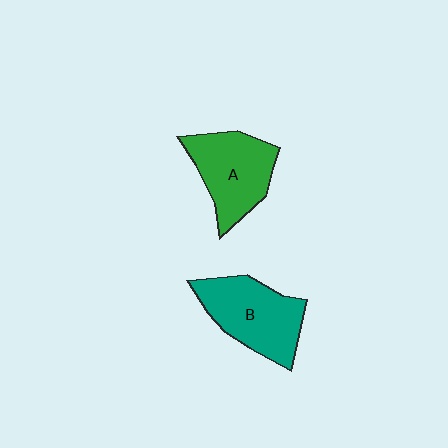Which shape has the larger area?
Shape B (teal).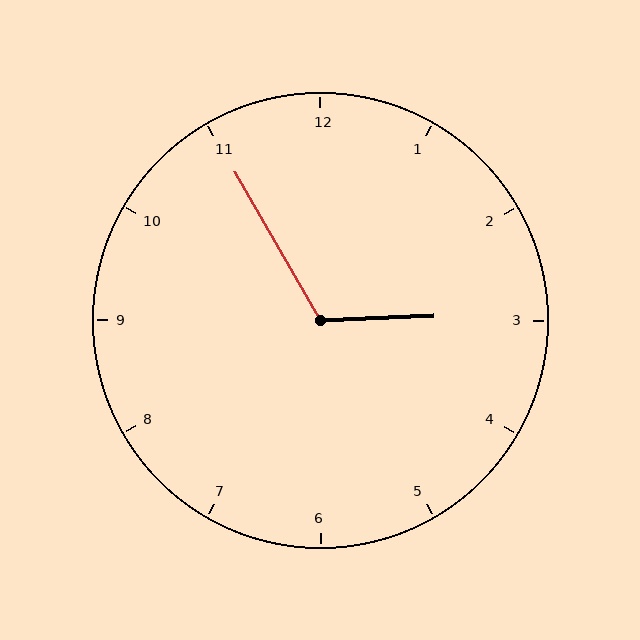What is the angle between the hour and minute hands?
Approximately 118 degrees.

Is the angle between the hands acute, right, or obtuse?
It is obtuse.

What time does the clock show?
2:55.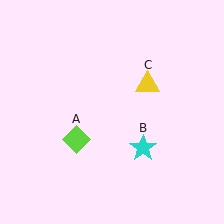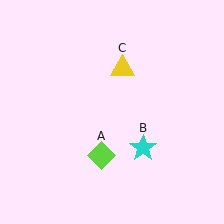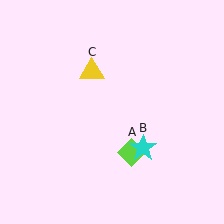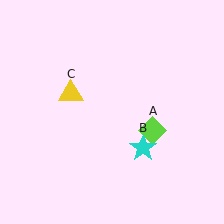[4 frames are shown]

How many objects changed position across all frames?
2 objects changed position: lime diamond (object A), yellow triangle (object C).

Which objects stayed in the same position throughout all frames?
Cyan star (object B) remained stationary.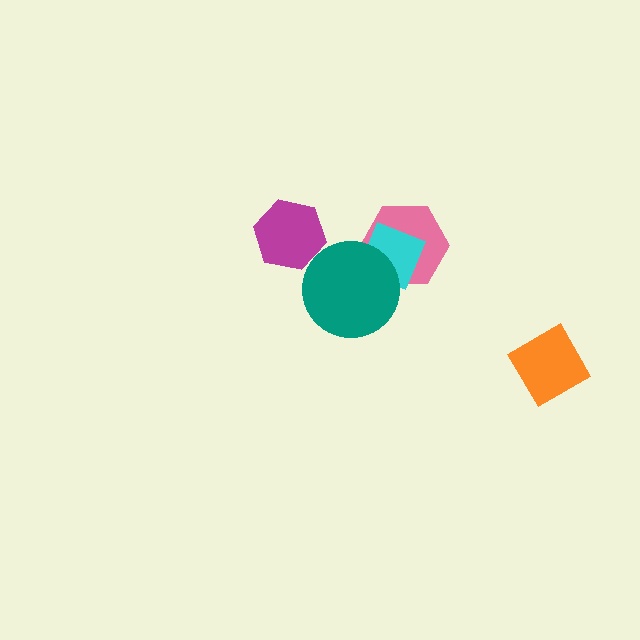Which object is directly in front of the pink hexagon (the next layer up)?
The cyan square is directly in front of the pink hexagon.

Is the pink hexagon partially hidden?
Yes, it is partially covered by another shape.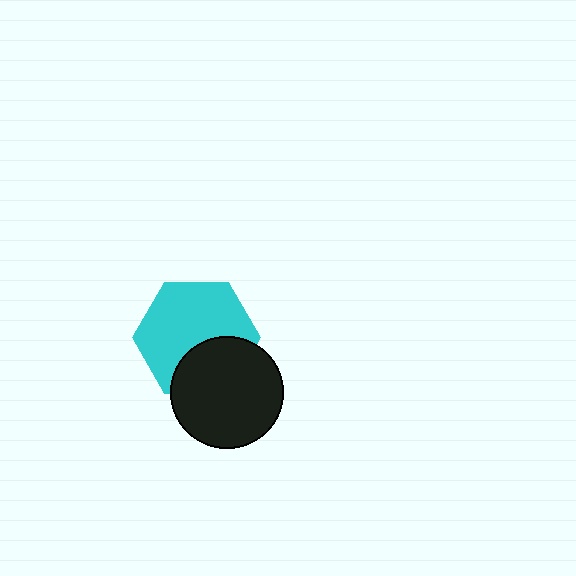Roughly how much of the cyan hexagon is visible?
Most of it is visible (roughly 67%).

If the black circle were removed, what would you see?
You would see the complete cyan hexagon.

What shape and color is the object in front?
The object in front is a black circle.